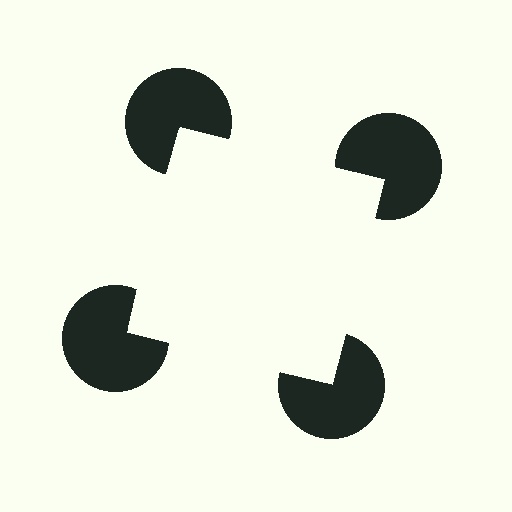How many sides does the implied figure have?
4 sides.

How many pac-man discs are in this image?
There are 4 — one at each vertex of the illusory square.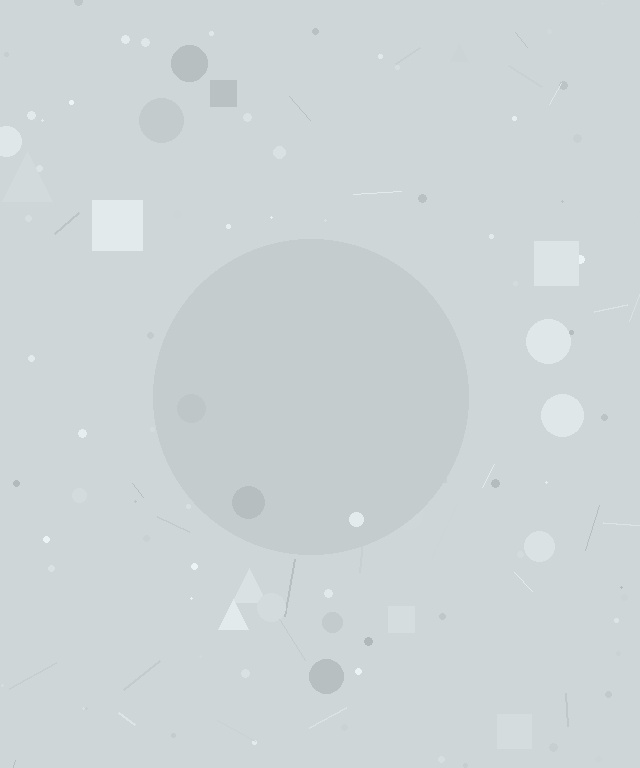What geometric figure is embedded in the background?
A circle is embedded in the background.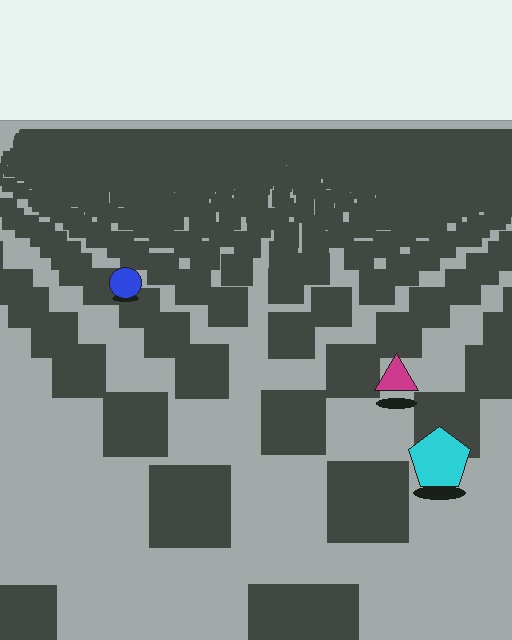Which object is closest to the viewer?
The cyan pentagon is closest. The texture marks near it are larger and more spread out.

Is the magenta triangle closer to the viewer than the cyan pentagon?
No. The cyan pentagon is closer — you can tell from the texture gradient: the ground texture is coarser near it.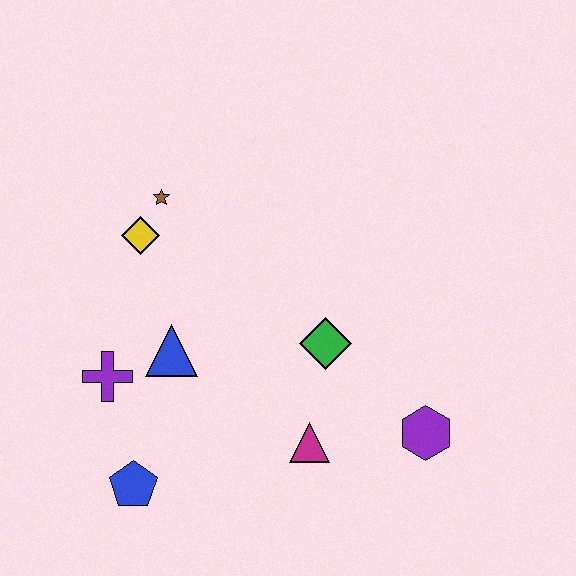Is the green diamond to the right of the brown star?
Yes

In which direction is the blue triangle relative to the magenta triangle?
The blue triangle is to the left of the magenta triangle.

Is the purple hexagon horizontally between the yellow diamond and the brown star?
No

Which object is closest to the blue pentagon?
The purple cross is closest to the blue pentagon.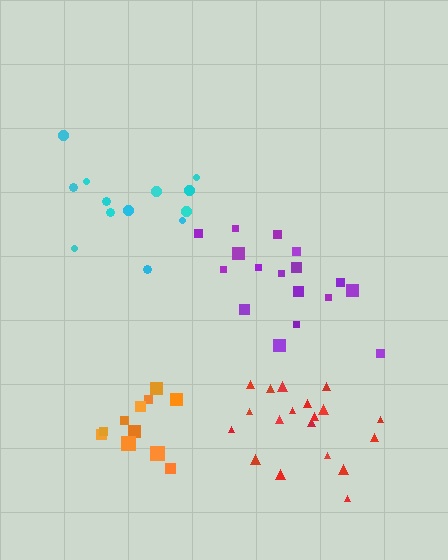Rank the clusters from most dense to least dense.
orange, red, purple, cyan.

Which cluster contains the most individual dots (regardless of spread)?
Red (19).